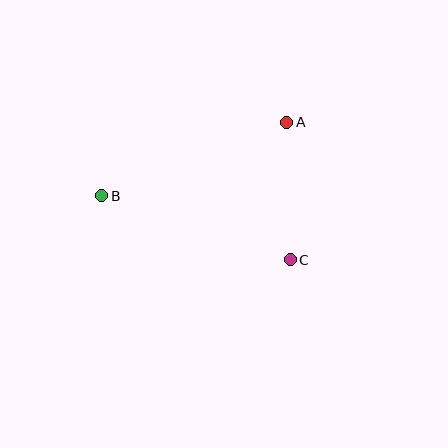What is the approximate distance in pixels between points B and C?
The distance between B and C is approximately 199 pixels.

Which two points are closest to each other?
Points A and C are closest to each other.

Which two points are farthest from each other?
Points A and B are farthest from each other.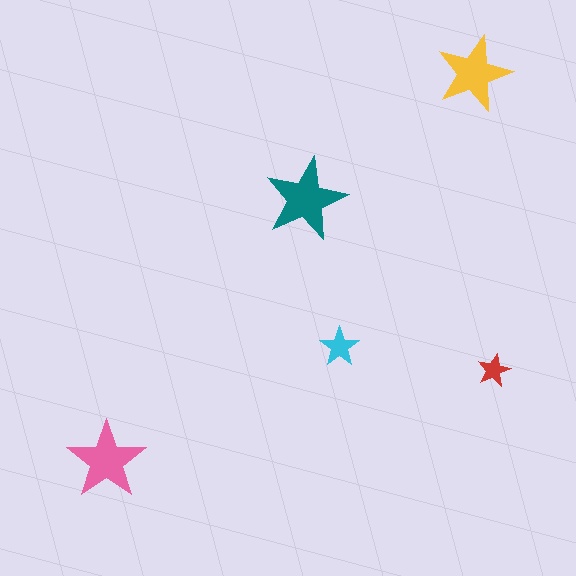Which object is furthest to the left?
The pink star is leftmost.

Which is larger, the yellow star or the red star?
The yellow one.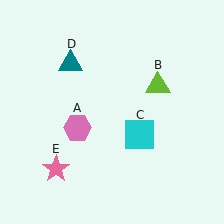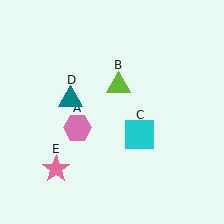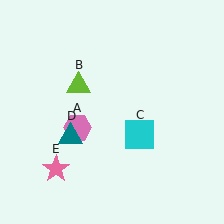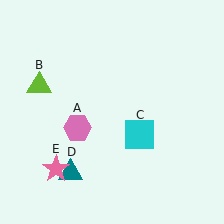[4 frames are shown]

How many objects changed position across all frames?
2 objects changed position: lime triangle (object B), teal triangle (object D).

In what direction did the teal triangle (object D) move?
The teal triangle (object D) moved down.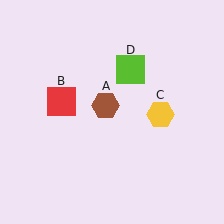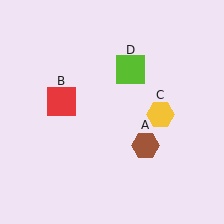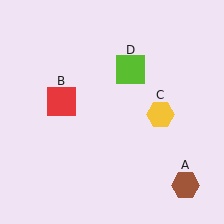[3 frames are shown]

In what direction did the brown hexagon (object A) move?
The brown hexagon (object A) moved down and to the right.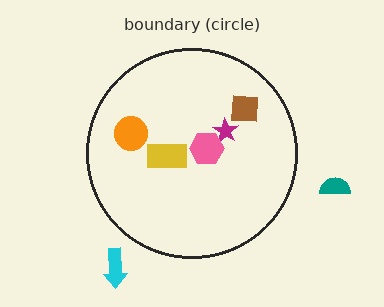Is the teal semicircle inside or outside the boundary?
Outside.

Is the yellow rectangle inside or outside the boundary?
Inside.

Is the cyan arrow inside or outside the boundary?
Outside.